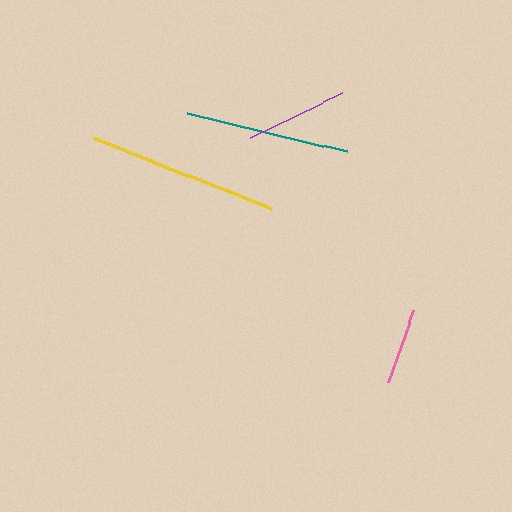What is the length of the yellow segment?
The yellow segment is approximately 192 pixels long.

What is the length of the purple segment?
The purple segment is approximately 102 pixels long.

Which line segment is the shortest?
The pink line is the shortest at approximately 77 pixels.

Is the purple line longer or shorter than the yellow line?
The yellow line is longer than the purple line.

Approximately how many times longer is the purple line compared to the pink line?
The purple line is approximately 1.3 times the length of the pink line.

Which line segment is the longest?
The yellow line is the longest at approximately 192 pixels.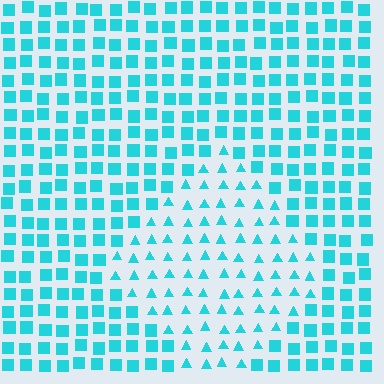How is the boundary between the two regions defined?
The boundary is defined by a change in element shape: triangles inside vs. squares outside. All elements share the same color and spacing.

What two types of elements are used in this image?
The image uses triangles inside the diamond region and squares outside it.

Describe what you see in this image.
The image is filled with small cyan elements arranged in a uniform grid. A diamond-shaped region contains triangles, while the surrounding area contains squares. The boundary is defined purely by the change in element shape.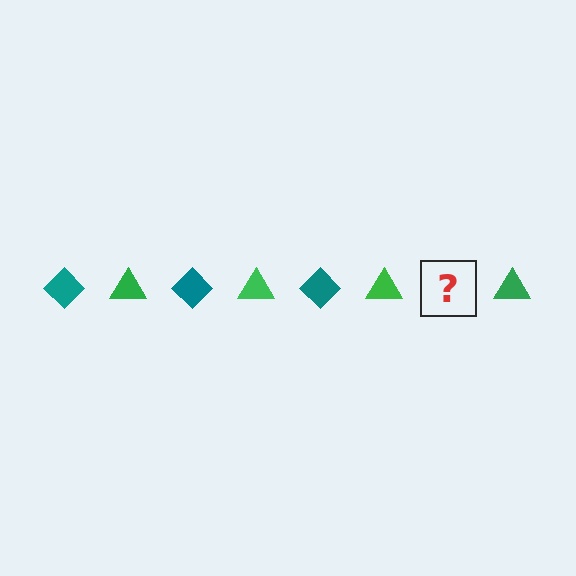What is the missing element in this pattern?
The missing element is a teal diamond.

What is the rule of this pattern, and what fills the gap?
The rule is that the pattern alternates between teal diamond and green triangle. The gap should be filled with a teal diamond.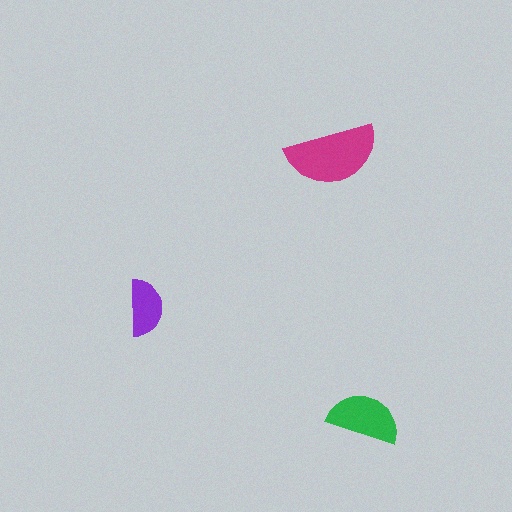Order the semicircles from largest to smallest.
the magenta one, the green one, the purple one.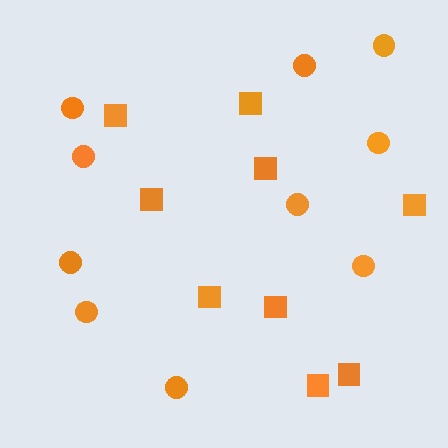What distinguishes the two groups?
There are 2 groups: one group of circles (10) and one group of squares (9).